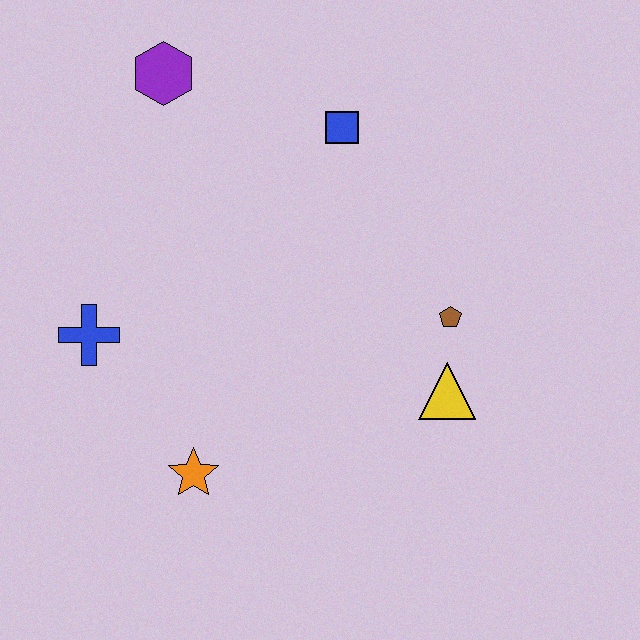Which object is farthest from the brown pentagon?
The purple hexagon is farthest from the brown pentagon.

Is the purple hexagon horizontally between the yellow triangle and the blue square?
No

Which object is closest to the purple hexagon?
The blue square is closest to the purple hexagon.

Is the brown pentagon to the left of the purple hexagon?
No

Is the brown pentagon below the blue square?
Yes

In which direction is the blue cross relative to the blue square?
The blue cross is to the left of the blue square.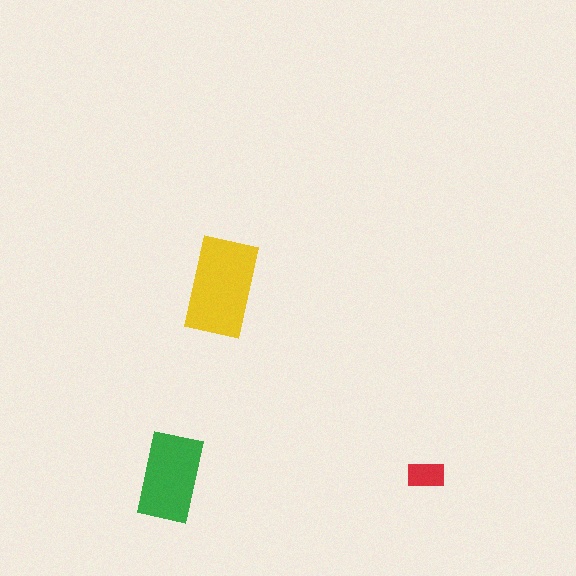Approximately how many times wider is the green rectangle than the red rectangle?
About 2.5 times wider.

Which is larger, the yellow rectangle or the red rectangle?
The yellow one.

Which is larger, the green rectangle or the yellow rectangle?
The yellow one.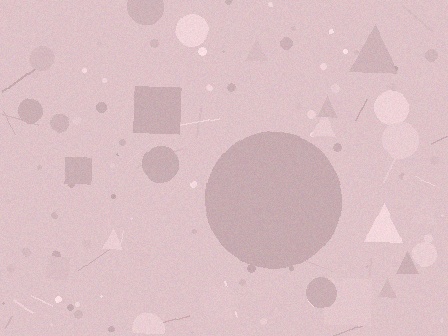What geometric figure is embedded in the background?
A circle is embedded in the background.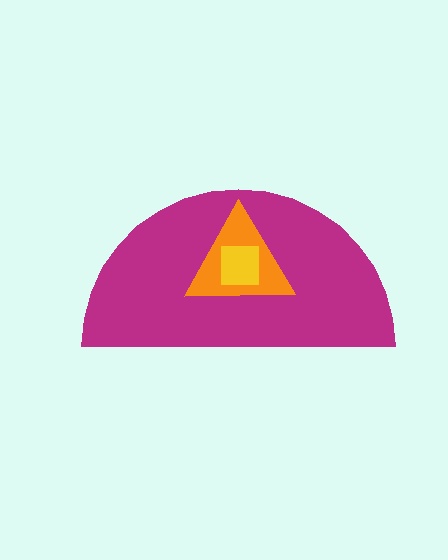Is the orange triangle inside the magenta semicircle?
Yes.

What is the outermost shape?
The magenta semicircle.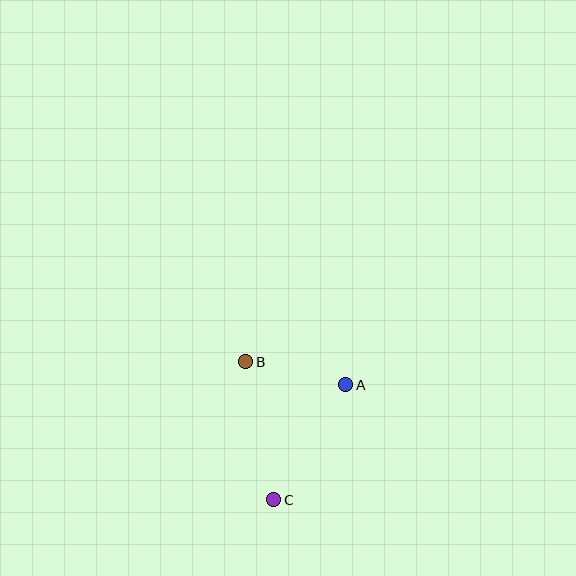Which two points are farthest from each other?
Points B and C are farthest from each other.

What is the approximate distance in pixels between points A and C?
The distance between A and C is approximately 135 pixels.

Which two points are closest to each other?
Points A and B are closest to each other.